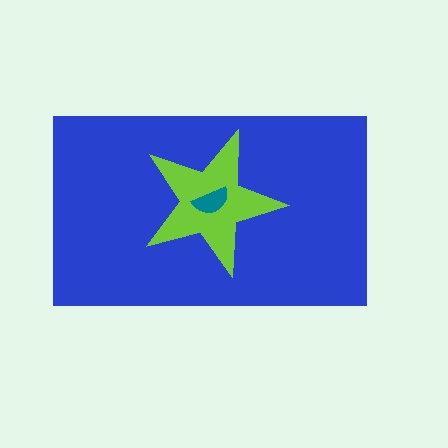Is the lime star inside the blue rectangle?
Yes.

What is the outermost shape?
The blue rectangle.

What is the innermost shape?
The teal semicircle.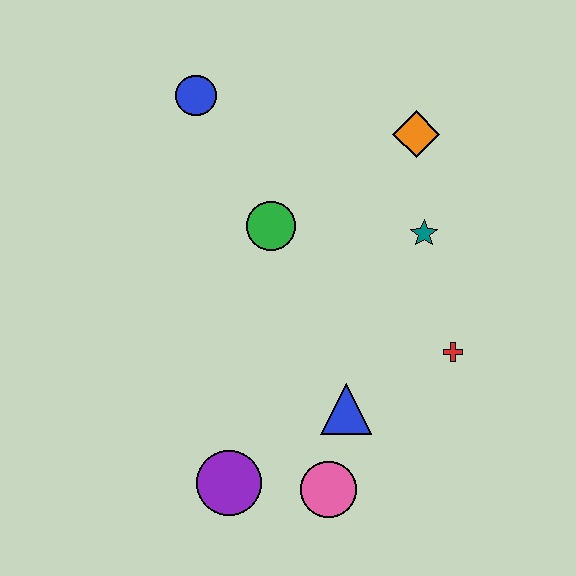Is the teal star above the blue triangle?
Yes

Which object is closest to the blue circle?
The green circle is closest to the blue circle.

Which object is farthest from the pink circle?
The blue circle is farthest from the pink circle.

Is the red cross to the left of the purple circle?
No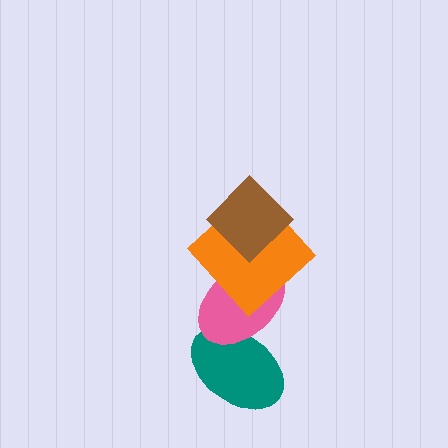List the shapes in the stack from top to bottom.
From top to bottom: the brown diamond, the orange diamond, the pink ellipse, the teal ellipse.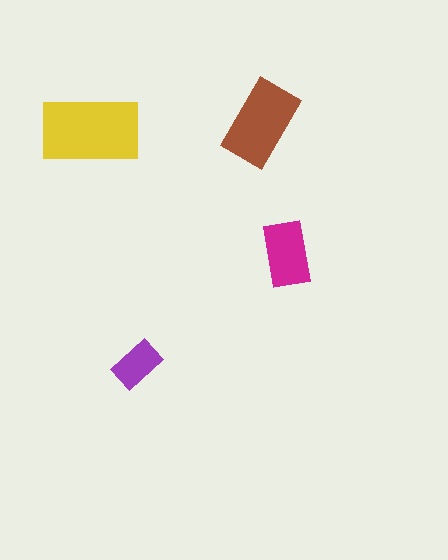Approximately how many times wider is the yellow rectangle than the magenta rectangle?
About 1.5 times wider.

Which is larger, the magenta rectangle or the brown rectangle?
The brown one.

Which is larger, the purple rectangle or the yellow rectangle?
The yellow one.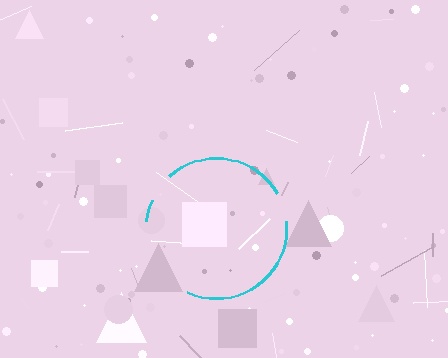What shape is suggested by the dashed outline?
The dashed outline suggests a circle.